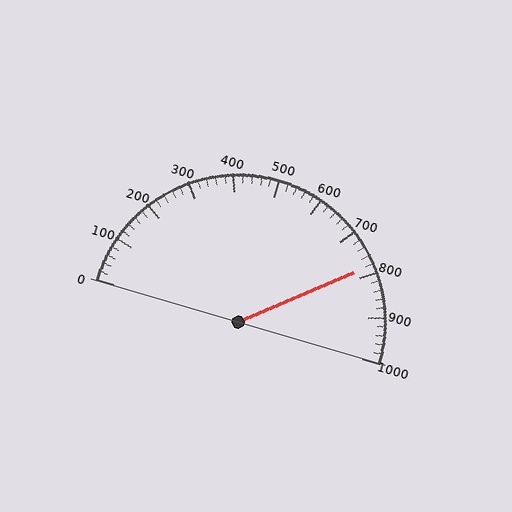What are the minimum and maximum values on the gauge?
The gauge ranges from 0 to 1000.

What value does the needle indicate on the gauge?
The needle indicates approximately 780.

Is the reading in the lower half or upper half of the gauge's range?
The reading is in the upper half of the range (0 to 1000).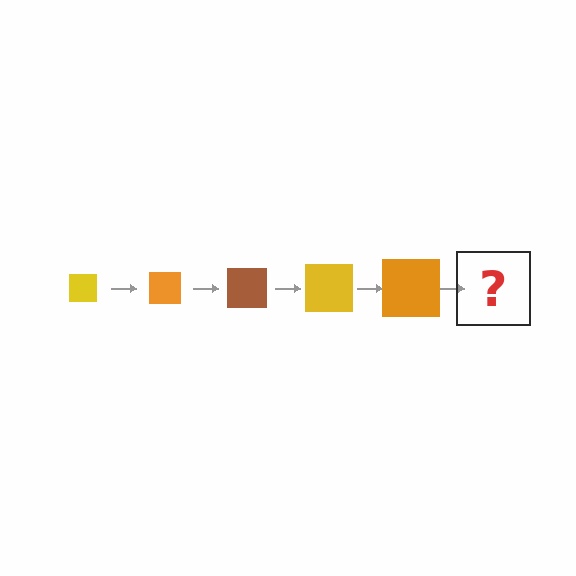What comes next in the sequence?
The next element should be a brown square, larger than the previous one.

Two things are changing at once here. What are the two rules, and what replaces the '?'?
The two rules are that the square grows larger each step and the color cycles through yellow, orange, and brown. The '?' should be a brown square, larger than the previous one.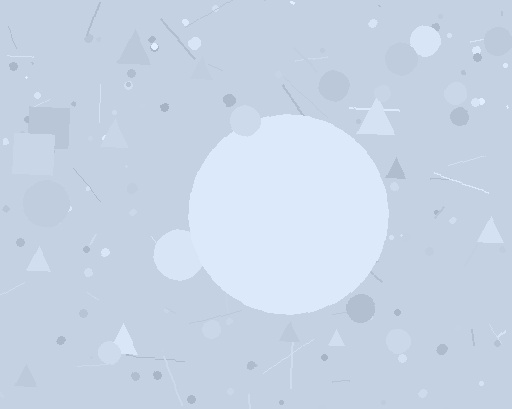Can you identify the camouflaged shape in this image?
The camouflaged shape is a circle.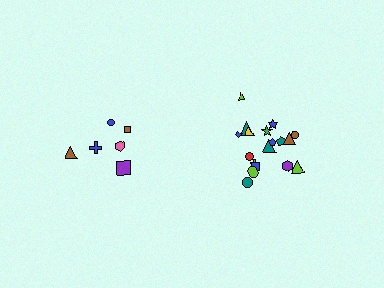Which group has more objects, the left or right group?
The right group.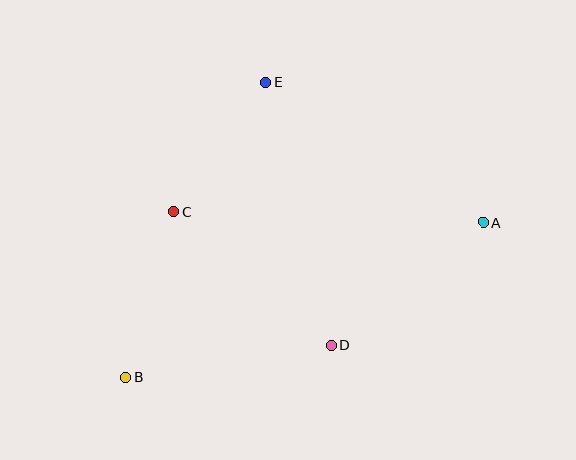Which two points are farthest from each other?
Points A and B are farthest from each other.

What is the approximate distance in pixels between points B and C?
The distance between B and C is approximately 172 pixels.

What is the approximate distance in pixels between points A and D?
The distance between A and D is approximately 196 pixels.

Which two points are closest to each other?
Points C and E are closest to each other.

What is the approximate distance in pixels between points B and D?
The distance between B and D is approximately 208 pixels.